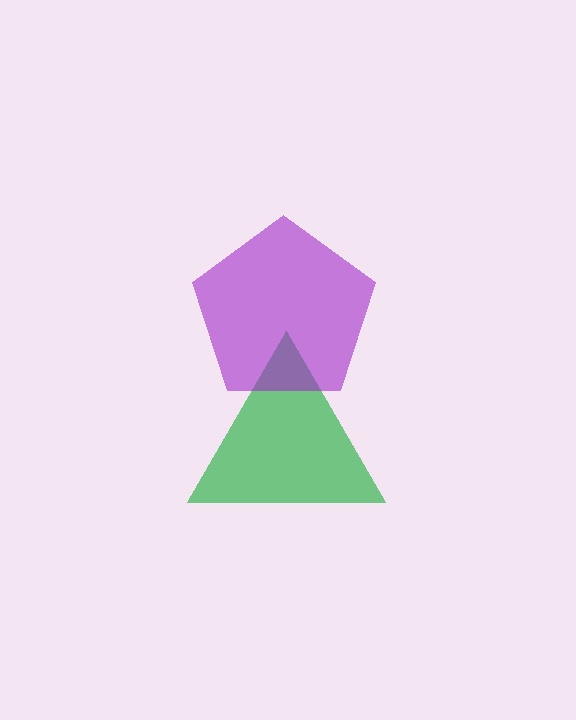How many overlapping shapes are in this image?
There are 2 overlapping shapes in the image.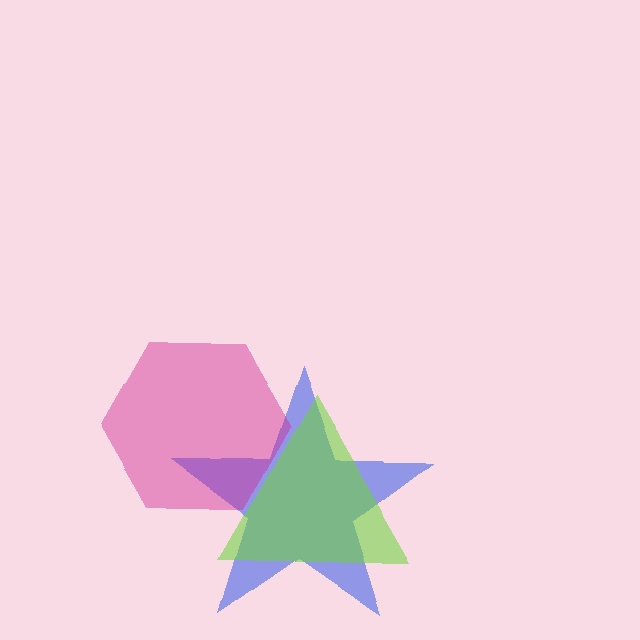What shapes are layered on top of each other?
The layered shapes are: a blue star, a lime triangle, a magenta hexagon.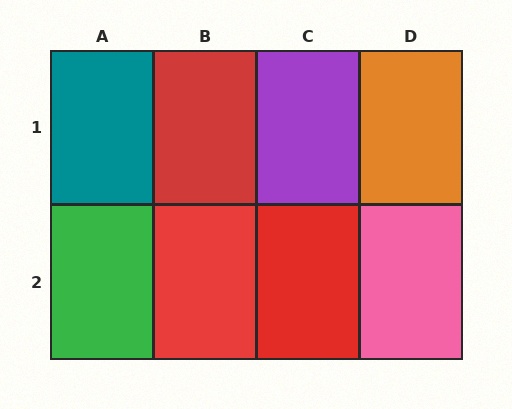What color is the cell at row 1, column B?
Red.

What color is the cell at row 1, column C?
Purple.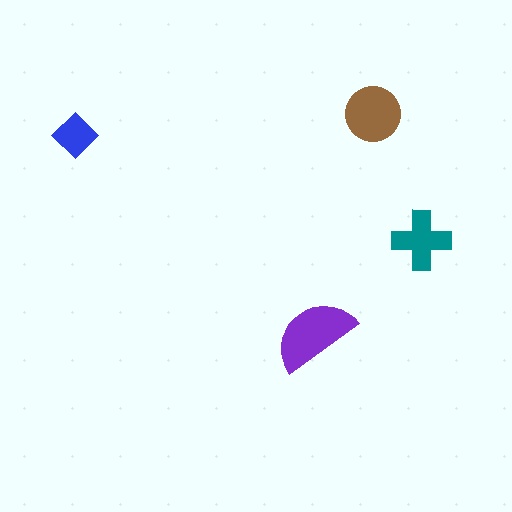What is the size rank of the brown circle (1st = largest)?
2nd.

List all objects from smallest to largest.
The blue diamond, the teal cross, the brown circle, the purple semicircle.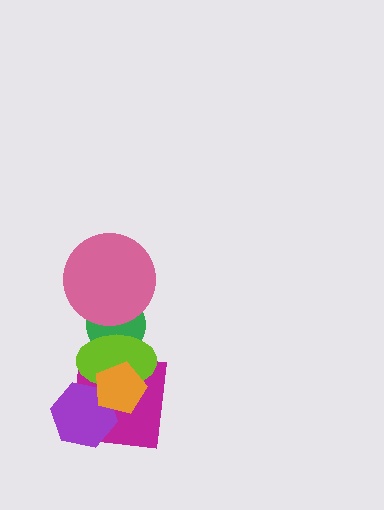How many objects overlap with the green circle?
2 objects overlap with the green circle.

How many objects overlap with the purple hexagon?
3 objects overlap with the purple hexagon.